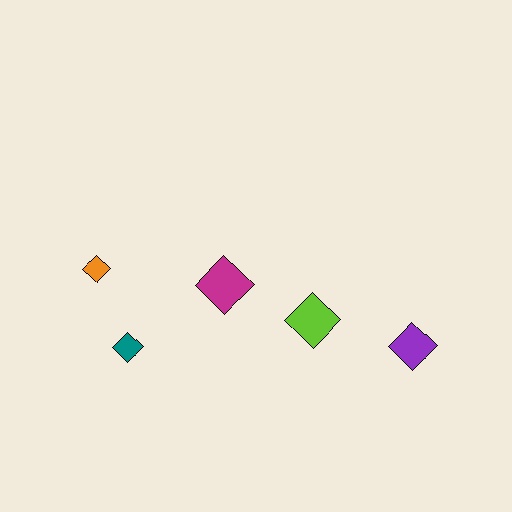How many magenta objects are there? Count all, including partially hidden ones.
There is 1 magenta object.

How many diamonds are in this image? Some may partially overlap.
There are 5 diamonds.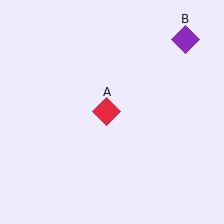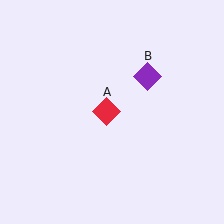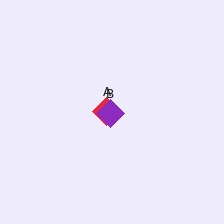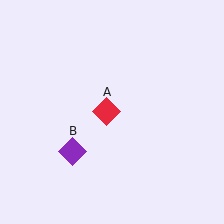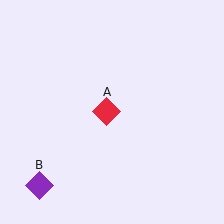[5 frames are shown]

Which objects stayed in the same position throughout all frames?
Red diamond (object A) remained stationary.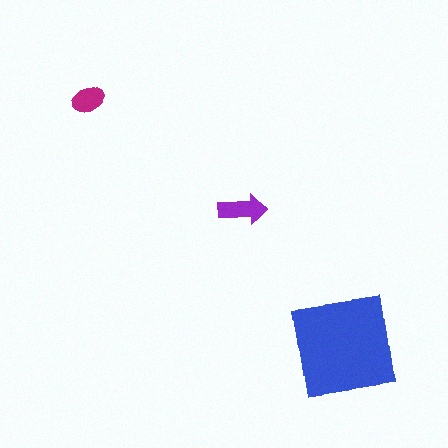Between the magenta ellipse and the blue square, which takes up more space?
The blue square.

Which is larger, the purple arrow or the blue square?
The blue square.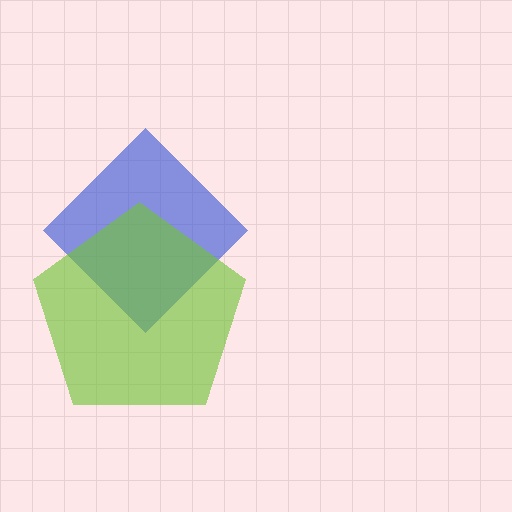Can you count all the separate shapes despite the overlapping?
Yes, there are 2 separate shapes.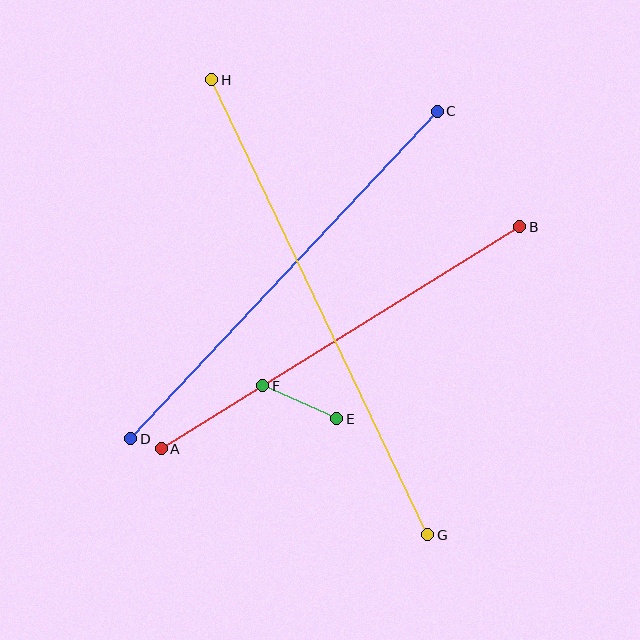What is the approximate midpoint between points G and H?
The midpoint is at approximately (320, 307) pixels.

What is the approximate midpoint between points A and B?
The midpoint is at approximately (340, 338) pixels.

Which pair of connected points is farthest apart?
Points G and H are farthest apart.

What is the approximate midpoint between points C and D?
The midpoint is at approximately (284, 275) pixels.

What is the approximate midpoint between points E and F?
The midpoint is at approximately (300, 402) pixels.